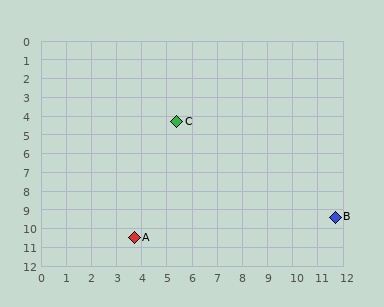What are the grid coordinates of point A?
Point A is at approximately (3.7, 10.5).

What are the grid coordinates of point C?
Point C is at approximately (5.4, 4.3).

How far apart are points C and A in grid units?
Points C and A are about 6.4 grid units apart.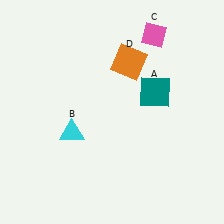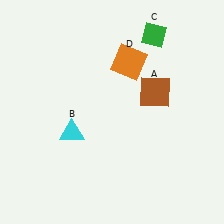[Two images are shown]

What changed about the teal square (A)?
In Image 1, A is teal. In Image 2, it changed to brown.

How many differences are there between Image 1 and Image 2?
There are 2 differences between the two images.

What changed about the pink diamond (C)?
In Image 1, C is pink. In Image 2, it changed to green.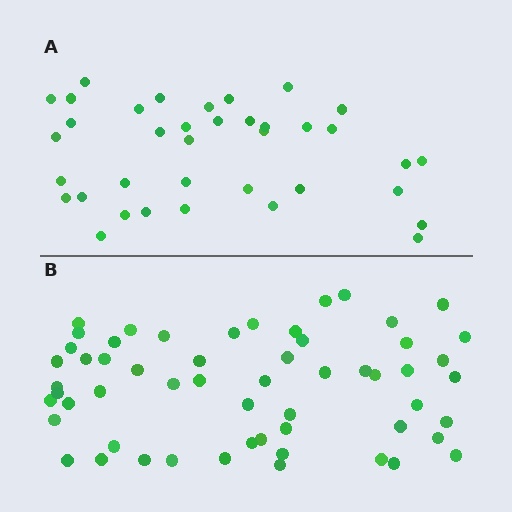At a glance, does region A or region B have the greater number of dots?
Region B (the bottom region) has more dots.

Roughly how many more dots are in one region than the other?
Region B has approximately 20 more dots than region A.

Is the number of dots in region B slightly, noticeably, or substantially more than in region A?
Region B has substantially more. The ratio is roughly 1.5 to 1.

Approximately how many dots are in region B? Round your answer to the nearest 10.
About 60 dots. (The exact count is 57, which rounds to 60.)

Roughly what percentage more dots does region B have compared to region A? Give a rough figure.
About 55% more.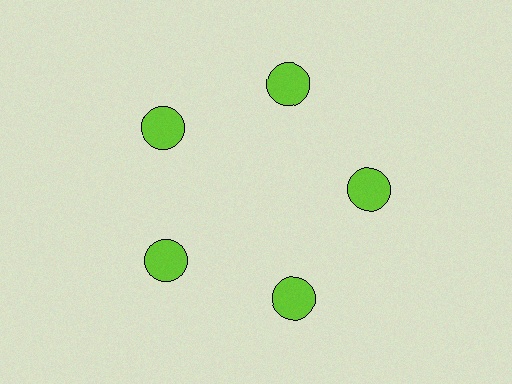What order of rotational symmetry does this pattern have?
This pattern has 5-fold rotational symmetry.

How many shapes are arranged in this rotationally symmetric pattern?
There are 5 shapes, arranged in 5 groups of 1.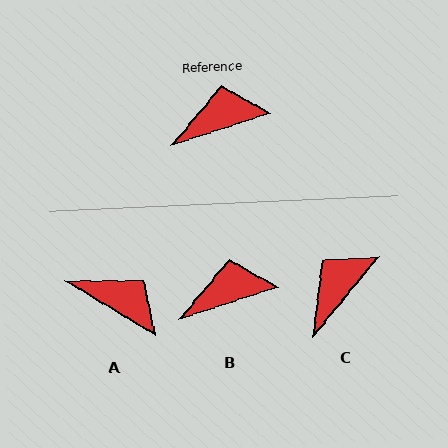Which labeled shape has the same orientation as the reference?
B.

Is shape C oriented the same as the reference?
No, it is off by about 33 degrees.